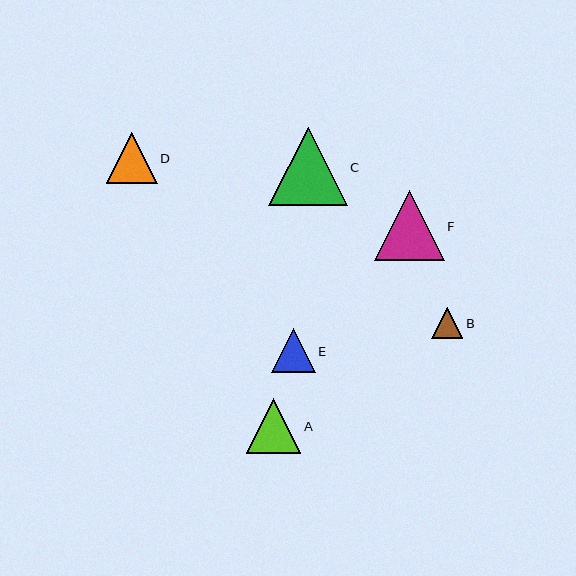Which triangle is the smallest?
Triangle B is the smallest with a size of approximately 32 pixels.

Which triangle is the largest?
Triangle C is the largest with a size of approximately 79 pixels.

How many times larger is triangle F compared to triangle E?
Triangle F is approximately 1.6 times the size of triangle E.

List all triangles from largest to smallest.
From largest to smallest: C, F, A, D, E, B.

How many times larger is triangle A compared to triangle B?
Triangle A is approximately 1.7 times the size of triangle B.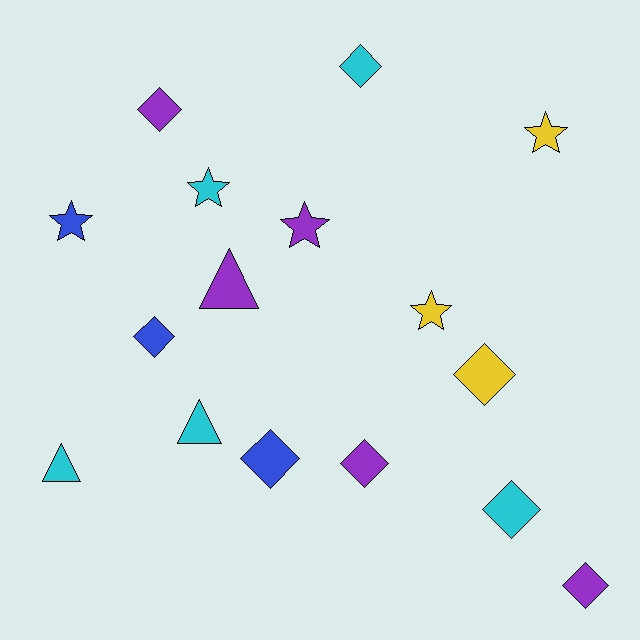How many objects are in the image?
There are 16 objects.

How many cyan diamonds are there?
There are 2 cyan diamonds.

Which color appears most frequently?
Cyan, with 5 objects.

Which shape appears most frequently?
Diamond, with 8 objects.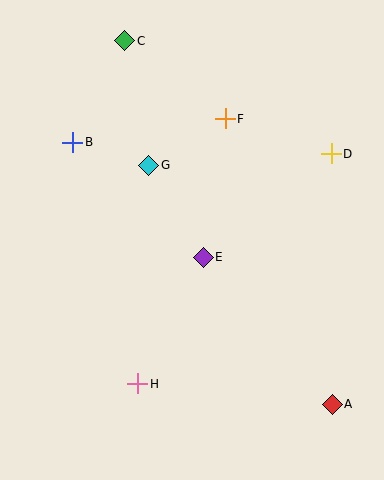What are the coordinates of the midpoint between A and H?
The midpoint between A and H is at (235, 394).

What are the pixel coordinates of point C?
Point C is at (125, 41).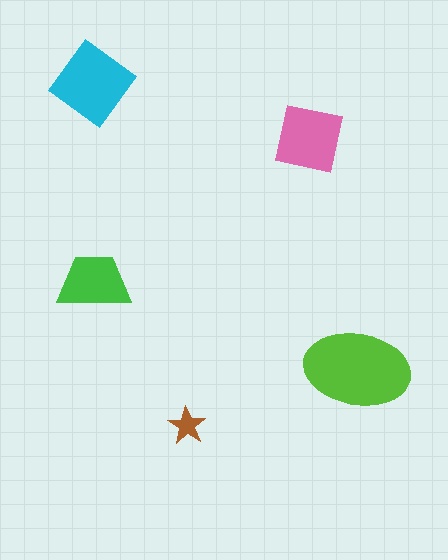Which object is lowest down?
The brown star is bottommost.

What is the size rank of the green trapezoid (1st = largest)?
4th.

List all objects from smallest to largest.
The brown star, the green trapezoid, the pink square, the cyan diamond, the lime ellipse.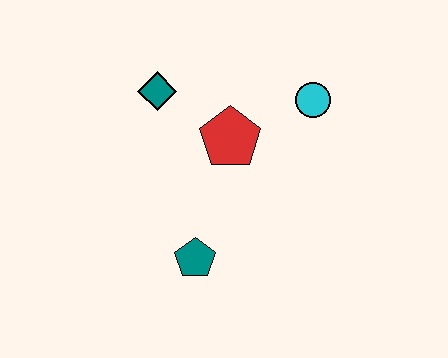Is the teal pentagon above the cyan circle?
No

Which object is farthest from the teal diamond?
The teal pentagon is farthest from the teal diamond.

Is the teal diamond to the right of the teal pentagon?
No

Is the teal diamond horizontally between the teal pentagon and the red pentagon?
No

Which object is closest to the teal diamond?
The red pentagon is closest to the teal diamond.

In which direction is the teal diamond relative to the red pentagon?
The teal diamond is to the left of the red pentagon.